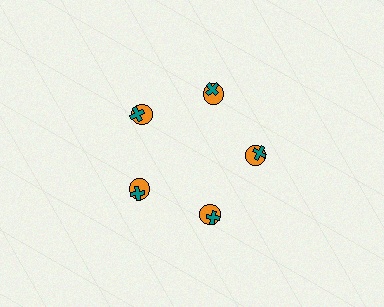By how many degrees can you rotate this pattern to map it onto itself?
The pattern maps onto itself every 72 degrees of rotation.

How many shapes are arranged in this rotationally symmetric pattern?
There are 10 shapes, arranged in 5 groups of 2.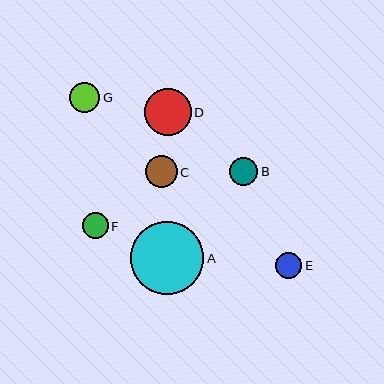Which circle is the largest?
Circle A is the largest with a size of approximately 73 pixels.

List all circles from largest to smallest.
From largest to smallest: A, D, C, G, B, E, F.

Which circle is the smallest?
Circle F is the smallest with a size of approximately 26 pixels.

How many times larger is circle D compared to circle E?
Circle D is approximately 1.8 times the size of circle E.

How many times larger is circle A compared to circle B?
Circle A is approximately 2.6 times the size of circle B.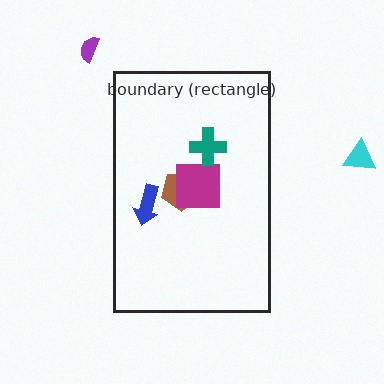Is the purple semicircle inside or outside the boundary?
Outside.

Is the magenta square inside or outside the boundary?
Inside.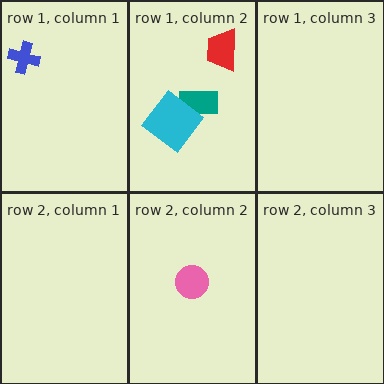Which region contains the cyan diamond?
The row 1, column 2 region.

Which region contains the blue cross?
The row 1, column 1 region.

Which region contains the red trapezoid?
The row 1, column 2 region.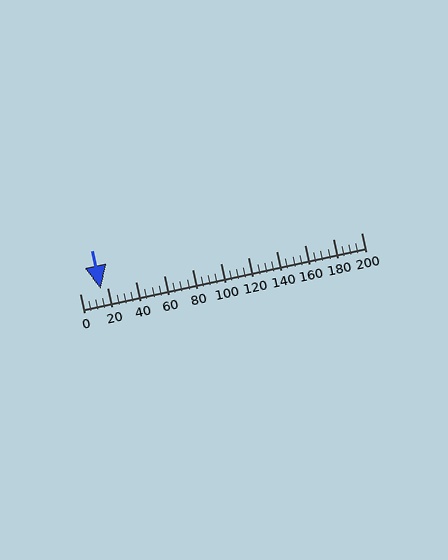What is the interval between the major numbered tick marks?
The major tick marks are spaced 20 units apart.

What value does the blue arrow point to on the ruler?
The blue arrow points to approximately 15.